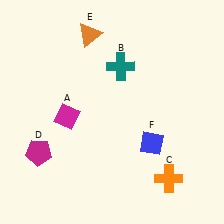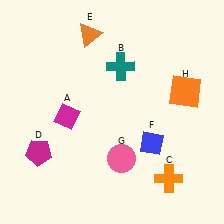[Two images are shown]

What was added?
A pink circle (G), an orange square (H) were added in Image 2.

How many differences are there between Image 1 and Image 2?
There are 2 differences between the two images.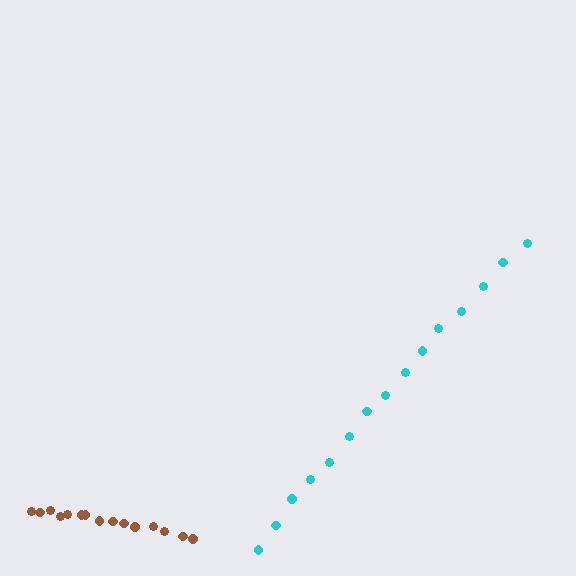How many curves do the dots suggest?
There are 2 distinct paths.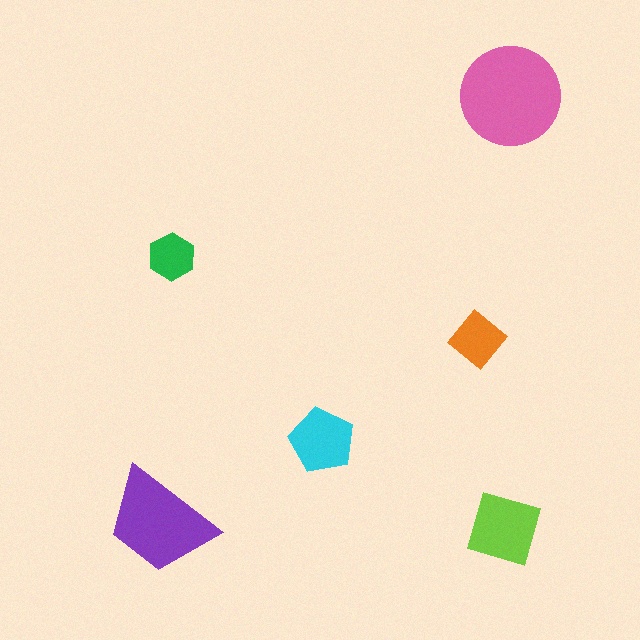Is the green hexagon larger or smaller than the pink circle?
Smaller.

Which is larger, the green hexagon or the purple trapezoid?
The purple trapezoid.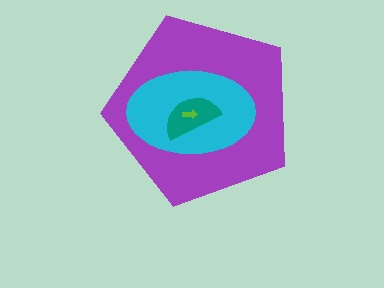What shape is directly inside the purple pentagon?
The cyan ellipse.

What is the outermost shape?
The purple pentagon.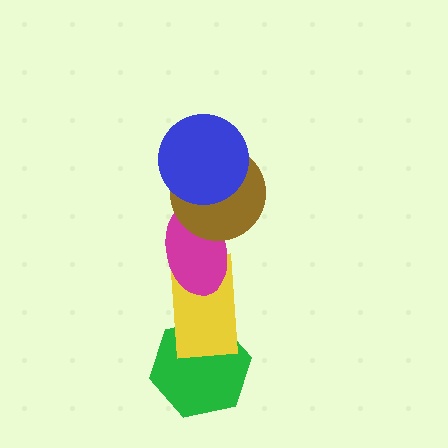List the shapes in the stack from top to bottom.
From top to bottom: the blue circle, the brown circle, the magenta ellipse, the yellow rectangle, the green hexagon.